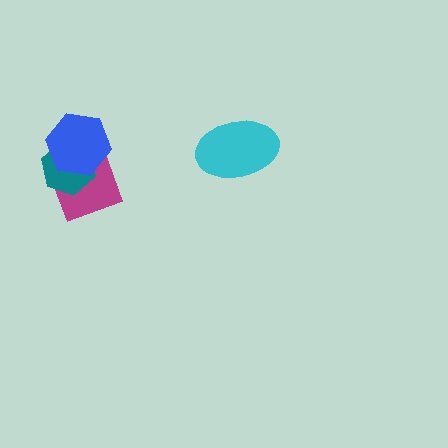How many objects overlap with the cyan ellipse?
0 objects overlap with the cyan ellipse.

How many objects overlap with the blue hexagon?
2 objects overlap with the blue hexagon.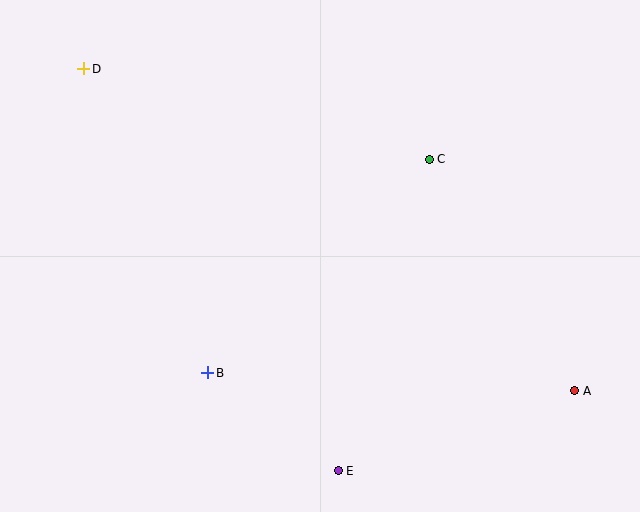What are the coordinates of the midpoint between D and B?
The midpoint between D and B is at (146, 221).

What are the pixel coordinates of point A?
Point A is at (575, 391).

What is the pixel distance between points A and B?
The distance between A and B is 367 pixels.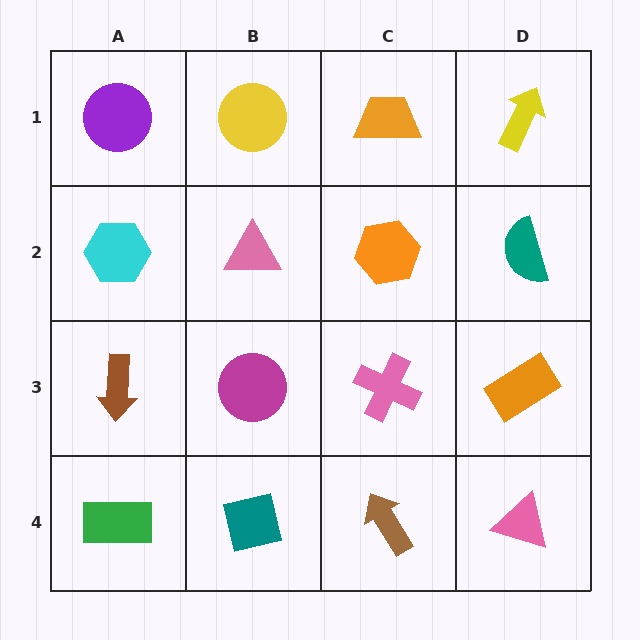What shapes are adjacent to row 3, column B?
A pink triangle (row 2, column B), a teal square (row 4, column B), a brown arrow (row 3, column A), a pink cross (row 3, column C).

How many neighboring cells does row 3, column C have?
4.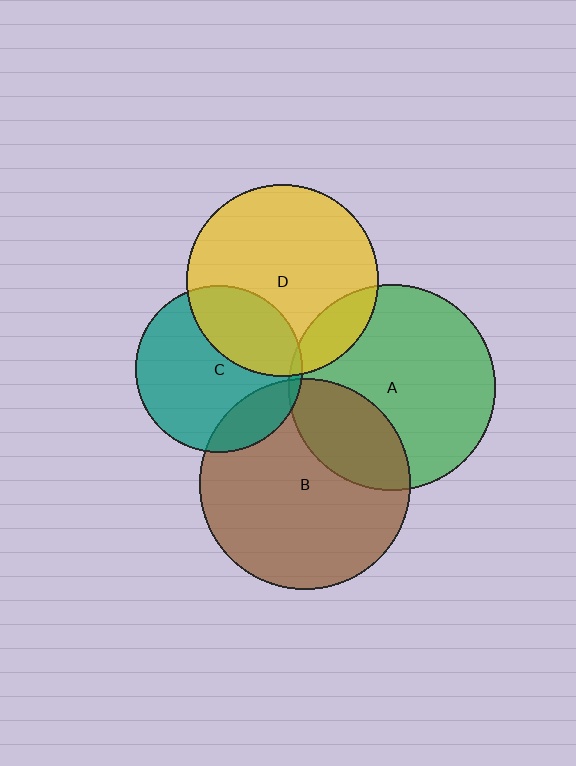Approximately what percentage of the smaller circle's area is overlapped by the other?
Approximately 25%.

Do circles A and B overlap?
Yes.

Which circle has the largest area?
Circle B (brown).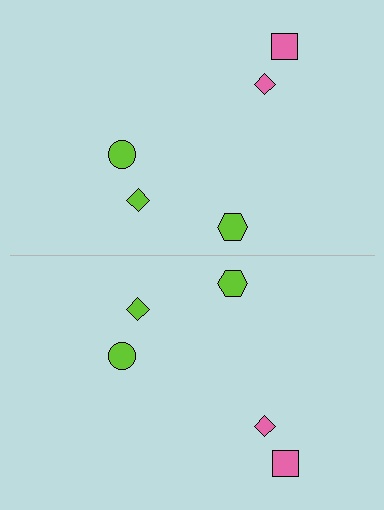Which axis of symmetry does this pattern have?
The pattern has a horizontal axis of symmetry running through the center of the image.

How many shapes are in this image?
There are 10 shapes in this image.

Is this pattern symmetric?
Yes, this pattern has bilateral (reflection) symmetry.